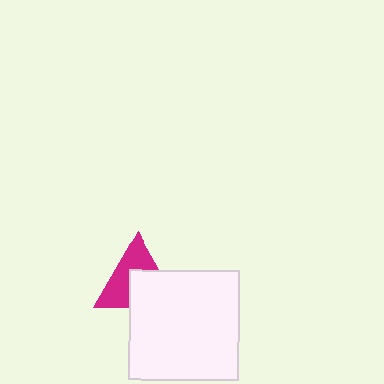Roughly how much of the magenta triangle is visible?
About half of it is visible (roughly 52%).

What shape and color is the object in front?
The object in front is a white square.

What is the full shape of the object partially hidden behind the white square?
The partially hidden object is a magenta triangle.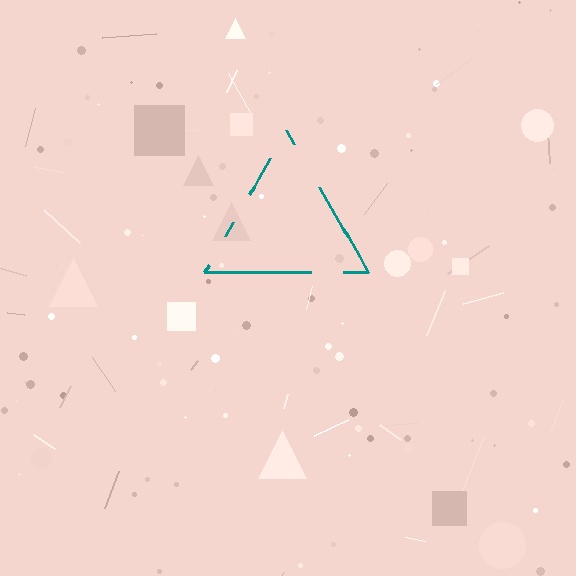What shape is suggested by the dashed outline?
The dashed outline suggests a triangle.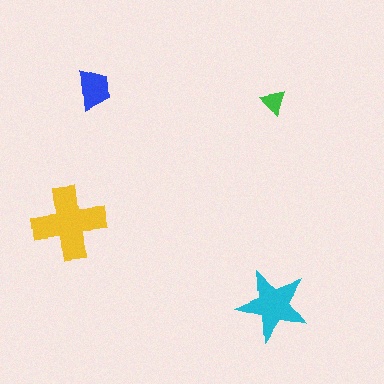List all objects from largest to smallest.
The yellow cross, the cyan star, the blue trapezoid, the green triangle.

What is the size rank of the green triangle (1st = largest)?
4th.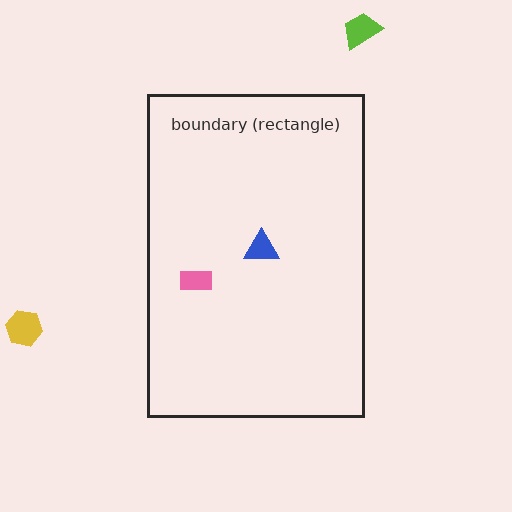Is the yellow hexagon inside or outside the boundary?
Outside.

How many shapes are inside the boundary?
2 inside, 2 outside.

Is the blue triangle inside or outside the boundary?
Inside.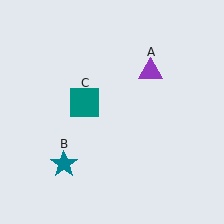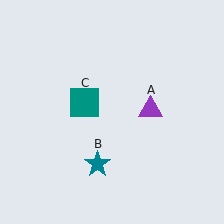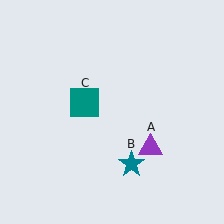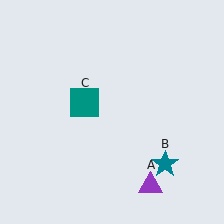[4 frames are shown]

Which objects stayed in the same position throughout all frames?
Teal square (object C) remained stationary.